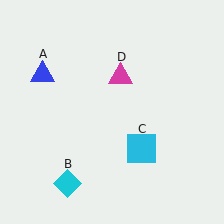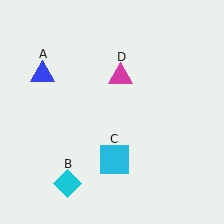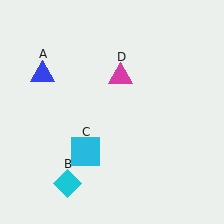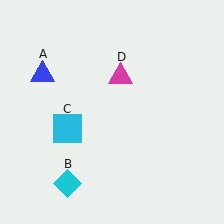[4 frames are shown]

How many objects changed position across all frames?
1 object changed position: cyan square (object C).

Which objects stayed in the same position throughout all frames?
Blue triangle (object A) and cyan diamond (object B) and magenta triangle (object D) remained stationary.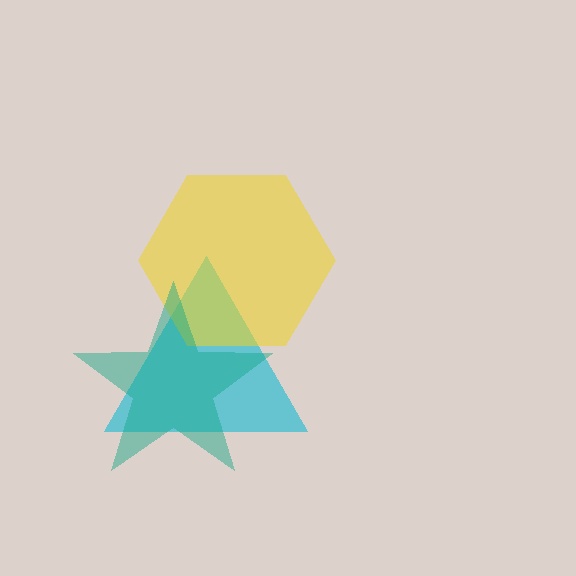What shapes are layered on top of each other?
The layered shapes are: a cyan triangle, a yellow hexagon, a teal star.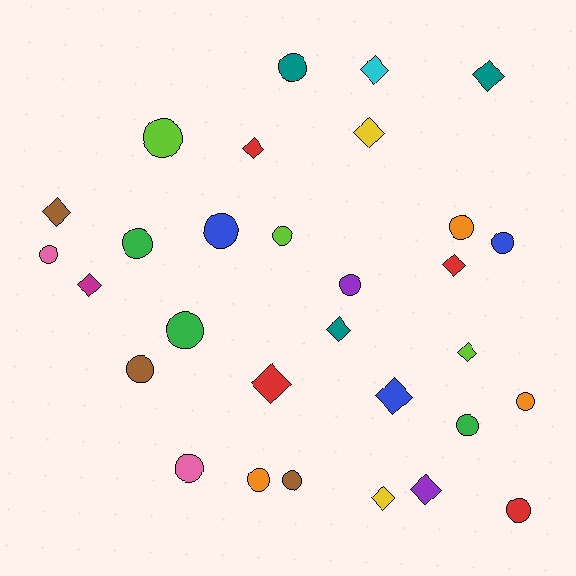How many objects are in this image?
There are 30 objects.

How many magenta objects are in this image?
There is 1 magenta object.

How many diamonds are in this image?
There are 13 diamonds.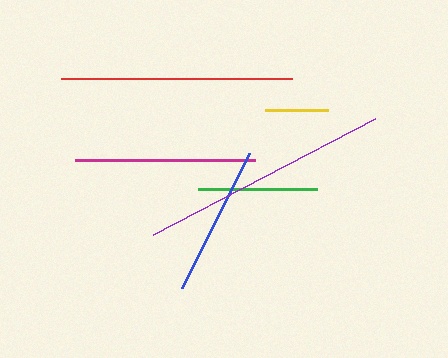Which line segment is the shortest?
The yellow line is the shortest at approximately 62 pixels.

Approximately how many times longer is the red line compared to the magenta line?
The red line is approximately 1.3 times the length of the magenta line.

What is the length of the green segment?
The green segment is approximately 119 pixels long.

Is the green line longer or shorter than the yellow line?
The green line is longer than the yellow line.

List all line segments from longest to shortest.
From longest to shortest: purple, red, magenta, blue, green, yellow.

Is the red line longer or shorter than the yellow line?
The red line is longer than the yellow line.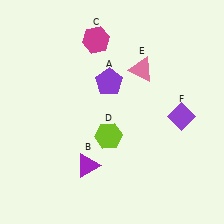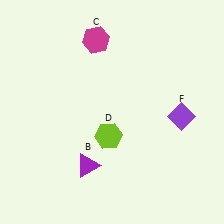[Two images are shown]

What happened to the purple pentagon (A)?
The purple pentagon (A) was removed in Image 2. It was in the top-left area of Image 1.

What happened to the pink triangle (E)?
The pink triangle (E) was removed in Image 2. It was in the top-right area of Image 1.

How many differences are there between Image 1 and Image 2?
There are 2 differences between the two images.